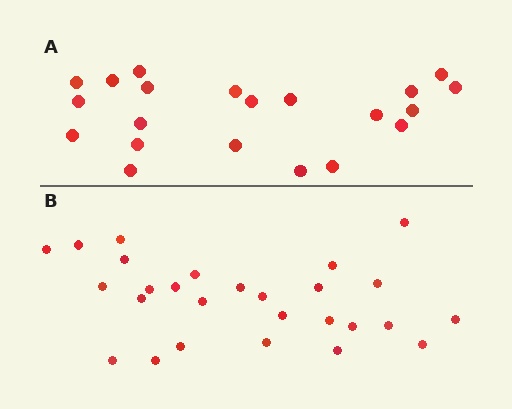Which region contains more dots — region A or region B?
Region B (the bottom region) has more dots.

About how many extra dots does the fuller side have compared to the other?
Region B has about 6 more dots than region A.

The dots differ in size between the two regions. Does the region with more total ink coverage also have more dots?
No. Region A has more total ink coverage because its dots are larger, but region B actually contains more individual dots. Total area can be misleading — the number of items is what matters here.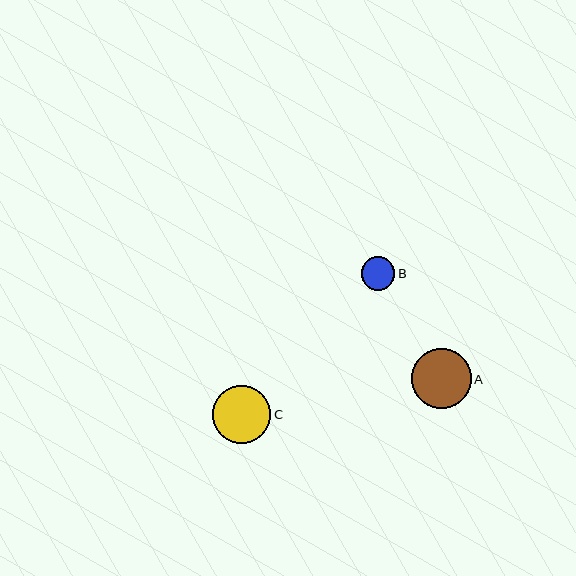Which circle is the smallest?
Circle B is the smallest with a size of approximately 34 pixels.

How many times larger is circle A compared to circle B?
Circle A is approximately 1.8 times the size of circle B.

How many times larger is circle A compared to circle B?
Circle A is approximately 1.8 times the size of circle B.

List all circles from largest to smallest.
From largest to smallest: A, C, B.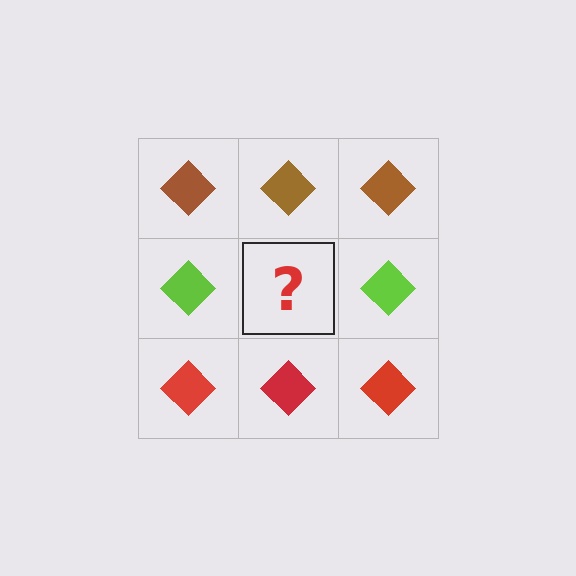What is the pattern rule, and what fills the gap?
The rule is that each row has a consistent color. The gap should be filled with a lime diamond.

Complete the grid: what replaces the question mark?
The question mark should be replaced with a lime diamond.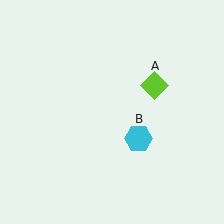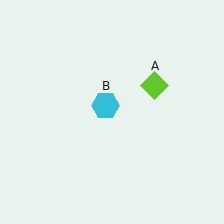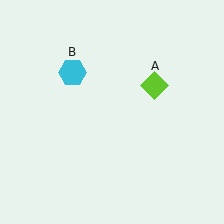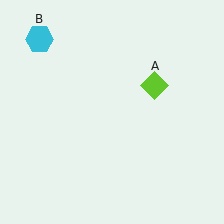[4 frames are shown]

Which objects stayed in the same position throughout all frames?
Lime diamond (object A) remained stationary.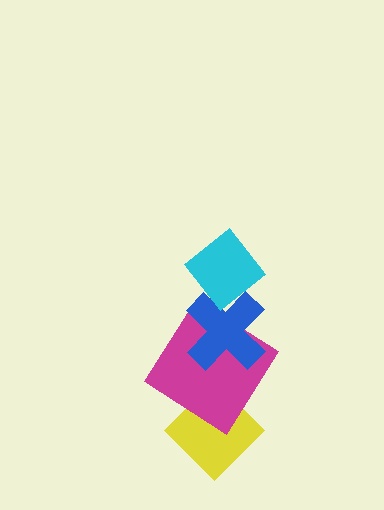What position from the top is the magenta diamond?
The magenta diamond is 3rd from the top.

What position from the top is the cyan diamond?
The cyan diamond is 1st from the top.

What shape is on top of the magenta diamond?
The blue cross is on top of the magenta diamond.